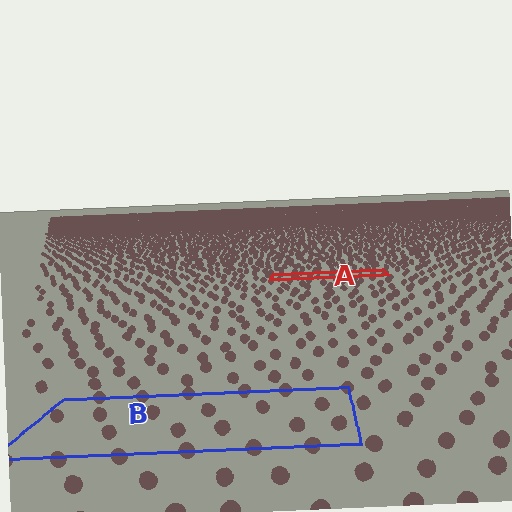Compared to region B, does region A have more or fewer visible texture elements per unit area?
Region A has more texture elements per unit area — they are packed more densely because it is farther away.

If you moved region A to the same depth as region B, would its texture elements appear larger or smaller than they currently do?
They would appear larger. At a closer depth, the same texture elements are projected at a bigger on-screen size.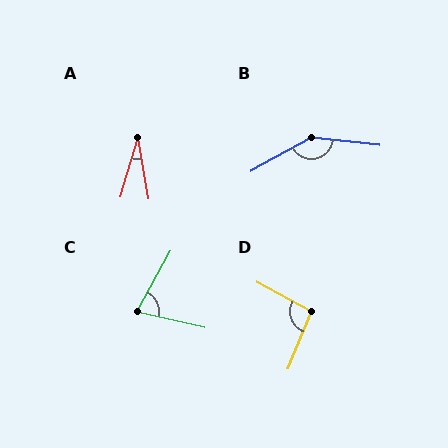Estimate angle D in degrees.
Approximately 96 degrees.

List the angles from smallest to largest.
A (26°), C (74°), D (96°), B (145°).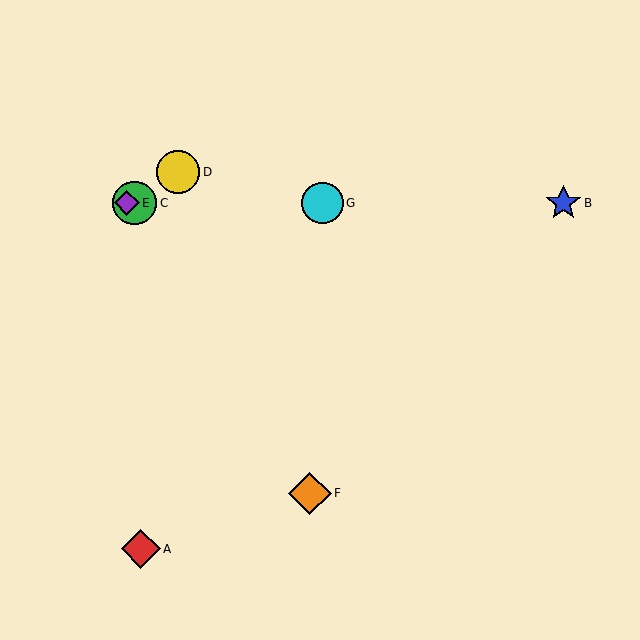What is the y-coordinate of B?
Object B is at y≈203.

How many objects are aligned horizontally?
4 objects (B, C, E, G) are aligned horizontally.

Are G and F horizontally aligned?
No, G is at y≈203 and F is at y≈493.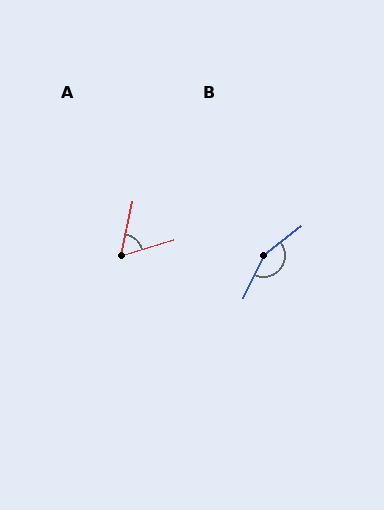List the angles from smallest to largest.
A (62°), B (152°).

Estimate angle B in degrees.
Approximately 152 degrees.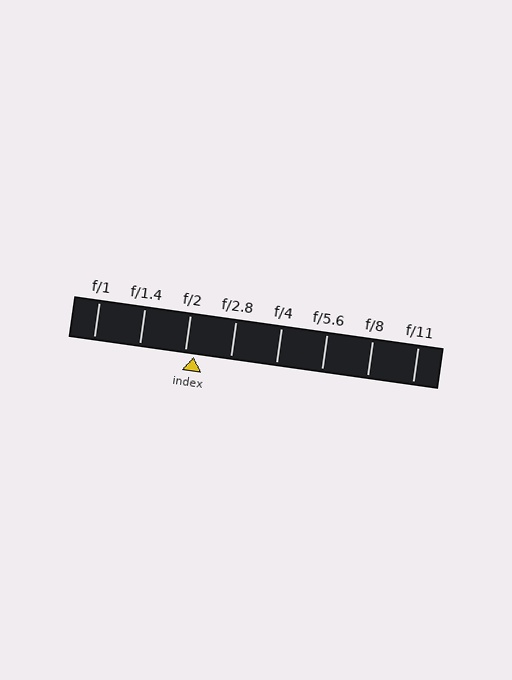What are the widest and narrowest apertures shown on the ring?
The widest aperture shown is f/1 and the narrowest is f/11.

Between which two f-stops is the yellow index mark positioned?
The index mark is between f/2 and f/2.8.